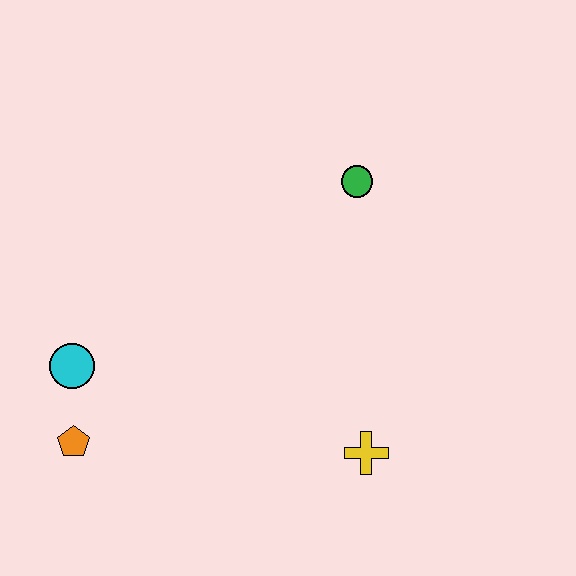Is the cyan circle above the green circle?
No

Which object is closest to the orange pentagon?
The cyan circle is closest to the orange pentagon.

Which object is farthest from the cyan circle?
The green circle is farthest from the cyan circle.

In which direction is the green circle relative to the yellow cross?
The green circle is above the yellow cross.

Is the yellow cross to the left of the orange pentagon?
No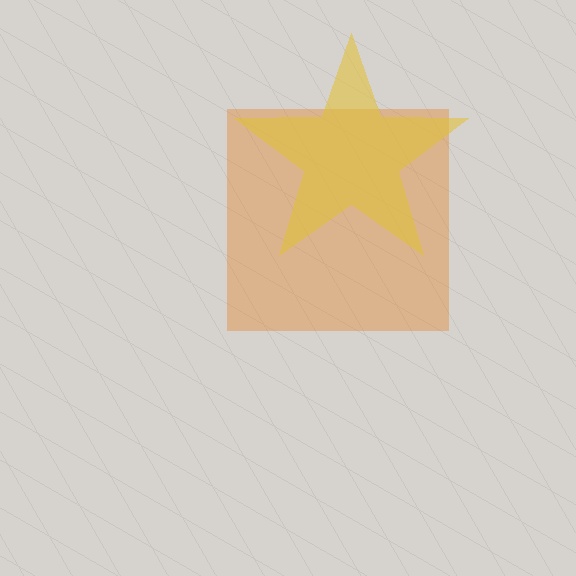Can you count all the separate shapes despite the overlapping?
Yes, there are 2 separate shapes.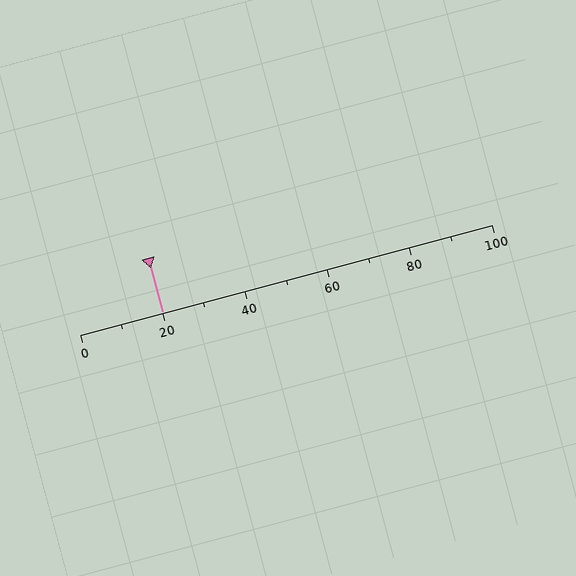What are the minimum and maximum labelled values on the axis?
The axis runs from 0 to 100.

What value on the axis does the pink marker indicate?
The marker indicates approximately 20.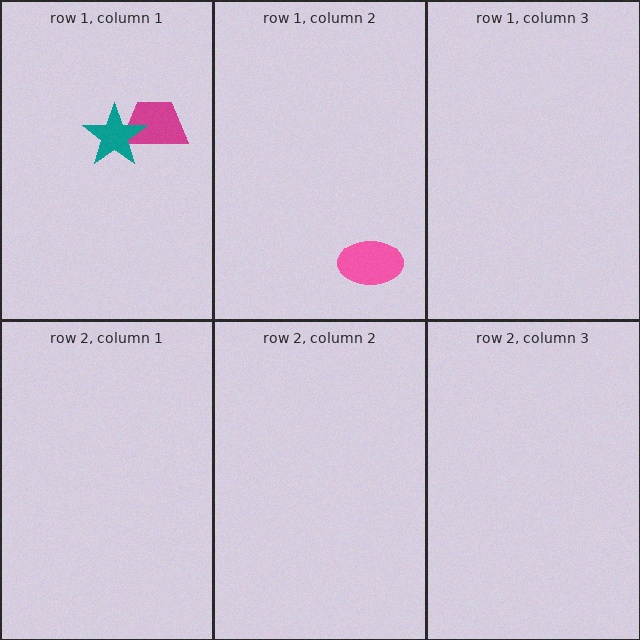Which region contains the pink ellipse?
The row 1, column 2 region.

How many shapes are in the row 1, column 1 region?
2.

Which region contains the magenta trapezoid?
The row 1, column 1 region.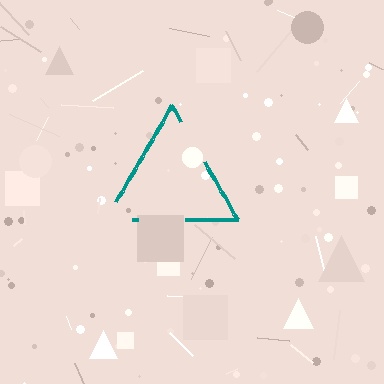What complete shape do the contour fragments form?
The contour fragments form a triangle.